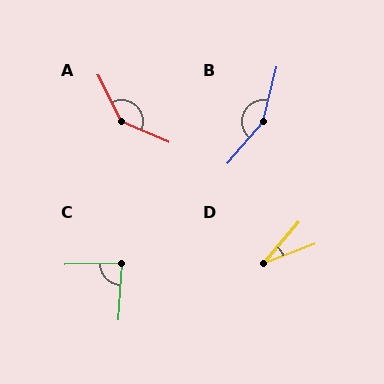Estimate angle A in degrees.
Approximately 140 degrees.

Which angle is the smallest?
D, at approximately 28 degrees.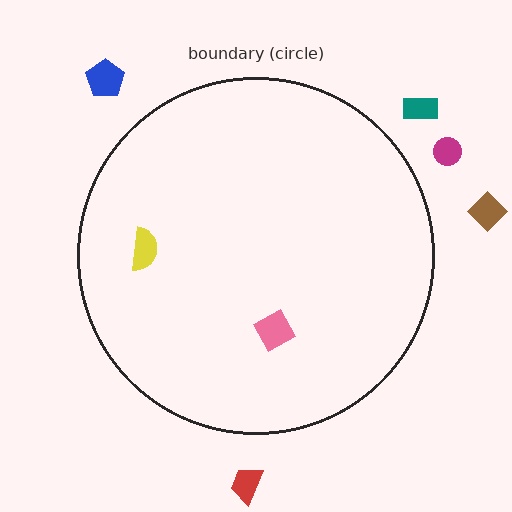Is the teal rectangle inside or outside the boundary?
Outside.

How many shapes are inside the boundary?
2 inside, 5 outside.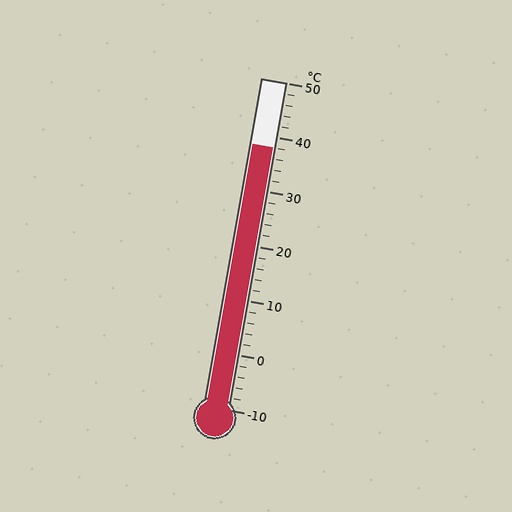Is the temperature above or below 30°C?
The temperature is above 30°C.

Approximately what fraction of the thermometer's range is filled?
The thermometer is filled to approximately 80% of its range.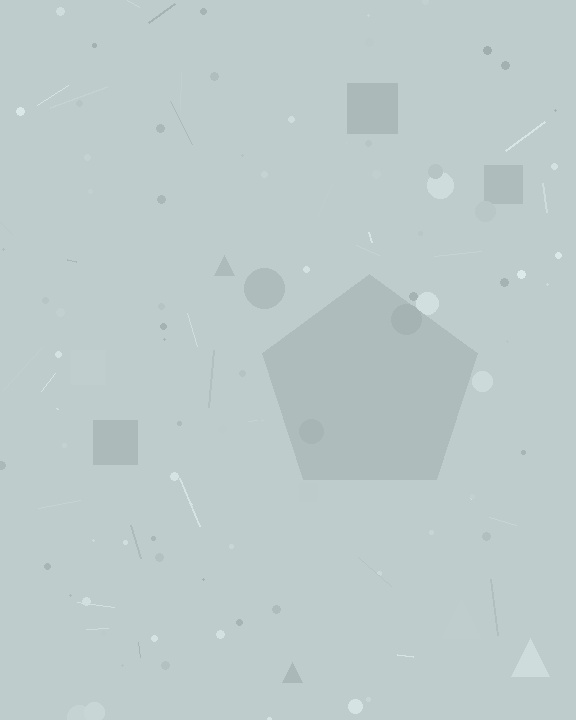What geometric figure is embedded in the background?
A pentagon is embedded in the background.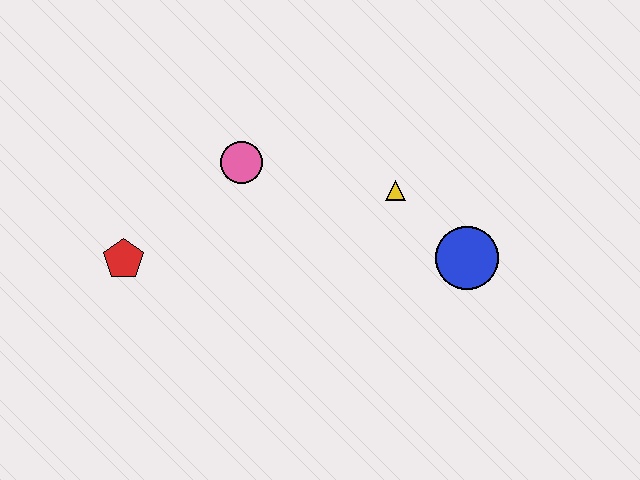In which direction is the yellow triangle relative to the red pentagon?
The yellow triangle is to the right of the red pentagon.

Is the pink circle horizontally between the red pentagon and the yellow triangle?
Yes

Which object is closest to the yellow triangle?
The blue circle is closest to the yellow triangle.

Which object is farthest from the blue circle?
The red pentagon is farthest from the blue circle.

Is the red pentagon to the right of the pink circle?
No